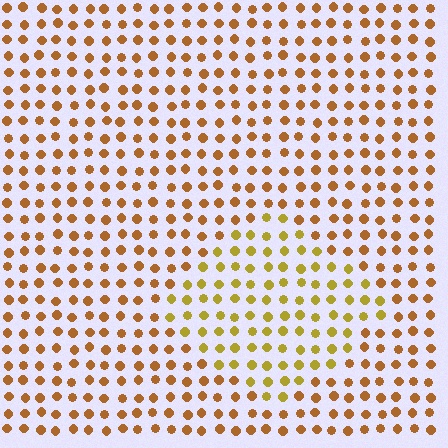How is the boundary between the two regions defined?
The boundary is defined purely by a slight shift in hue (about 27 degrees). Spacing, size, and orientation are identical on both sides.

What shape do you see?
I see a diamond.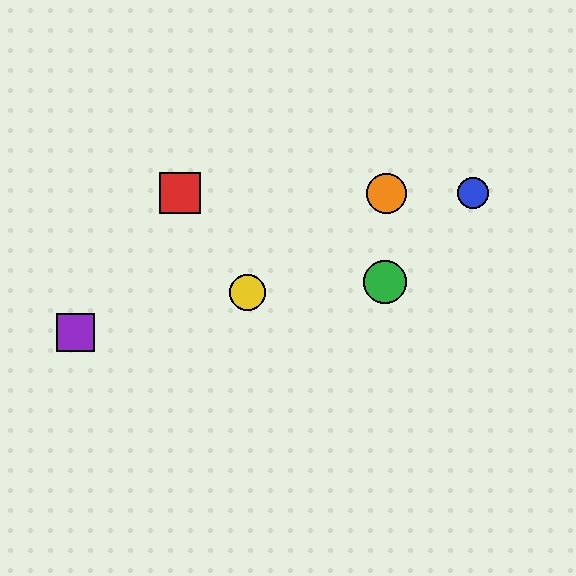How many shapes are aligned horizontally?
3 shapes (the red square, the blue circle, the orange circle) are aligned horizontally.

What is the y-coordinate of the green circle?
The green circle is at y≈282.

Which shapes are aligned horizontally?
The red square, the blue circle, the orange circle are aligned horizontally.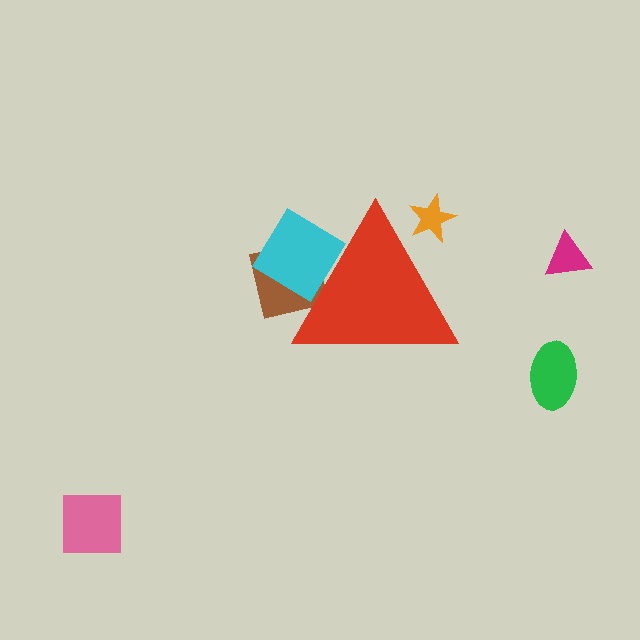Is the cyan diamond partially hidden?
Yes, the cyan diamond is partially hidden behind the red triangle.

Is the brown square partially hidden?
Yes, the brown square is partially hidden behind the red triangle.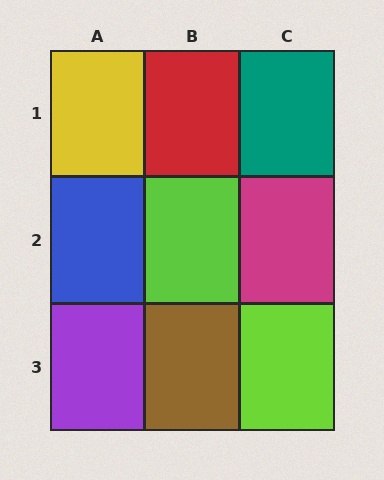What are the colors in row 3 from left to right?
Purple, brown, lime.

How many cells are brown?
1 cell is brown.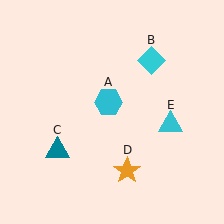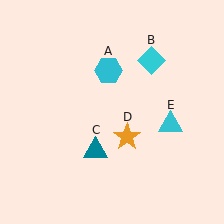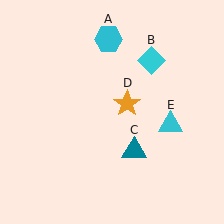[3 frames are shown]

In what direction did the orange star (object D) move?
The orange star (object D) moved up.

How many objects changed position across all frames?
3 objects changed position: cyan hexagon (object A), teal triangle (object C), orange star (object D).